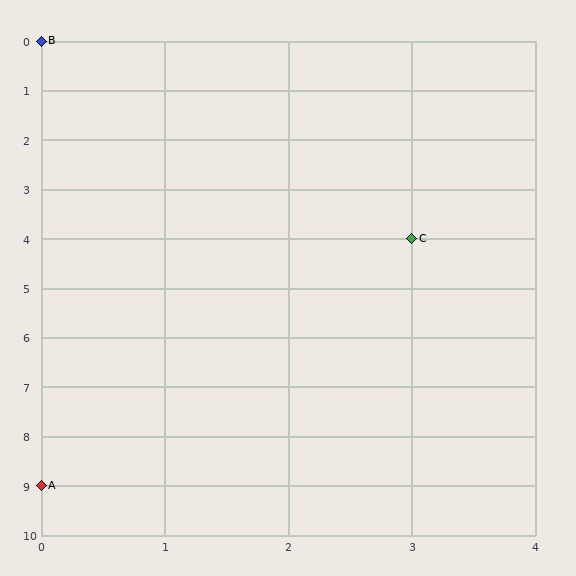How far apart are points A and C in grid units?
Points A and C are 3 columns and 5 rows apart (about 5.8 grid units diagonally).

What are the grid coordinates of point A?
Point A is at grid coordinates (0, 9).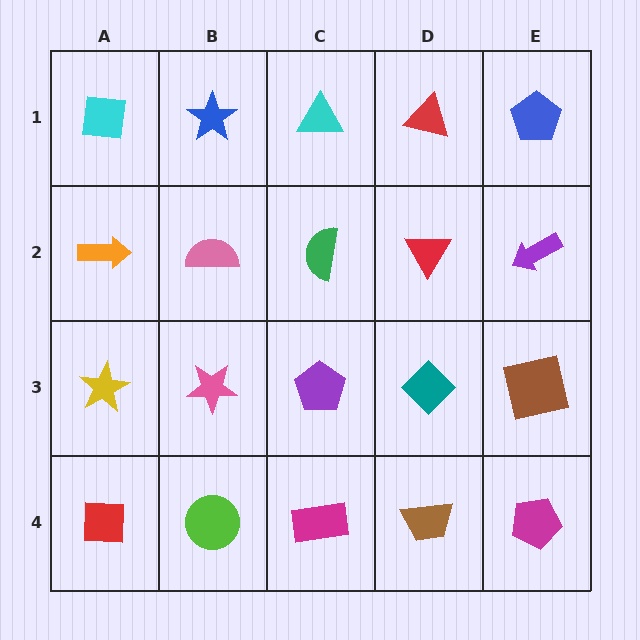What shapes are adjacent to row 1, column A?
An orange arrow (row 2, column A), a blue star (row 1, column B).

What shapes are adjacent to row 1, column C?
A green semicircle (row 2, column C), a blue star (row 1, column B), a red triangle (row 1, column D).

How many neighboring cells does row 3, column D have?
4.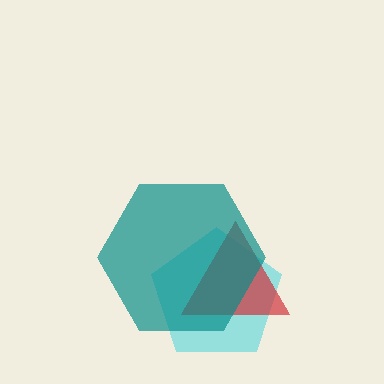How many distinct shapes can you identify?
There are 3 distinct shapes: a cyan pentagon, a red triangle, a teal hexagon.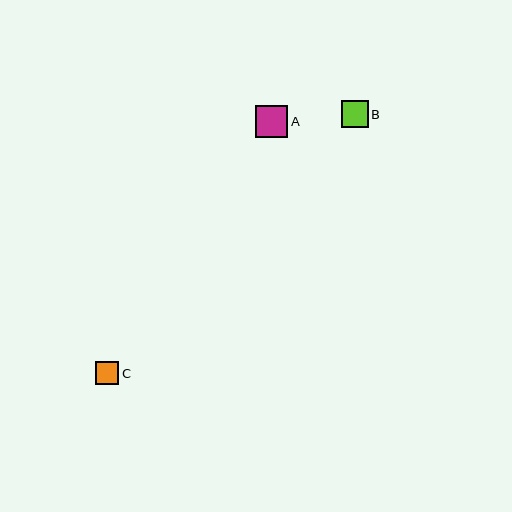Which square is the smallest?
Square C is the smallest with a size of approximately 23 pixels.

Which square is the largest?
Square A is the largest with a size of approximately 32 pixels.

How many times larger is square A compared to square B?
Square A is approximately 1.2 times the size of square B.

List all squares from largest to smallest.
From largest to smallest: A, B, C.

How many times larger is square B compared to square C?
Square B is approximately 1.2 times the size of square C.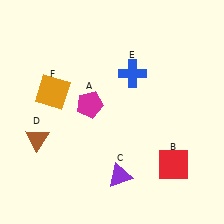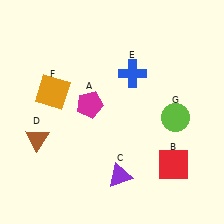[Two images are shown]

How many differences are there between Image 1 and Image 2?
There is 1 difference between the two images.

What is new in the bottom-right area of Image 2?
A lime circle (G) was added in the bottom-right area of Image 2.